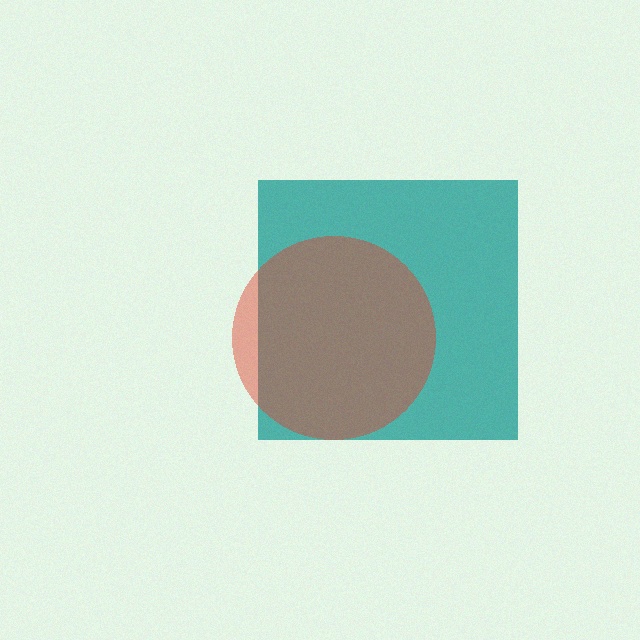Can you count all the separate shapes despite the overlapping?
Yes, there are 2 separate shapes.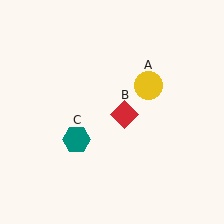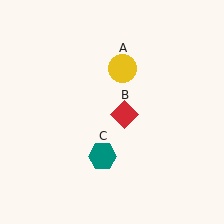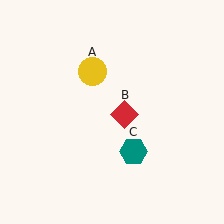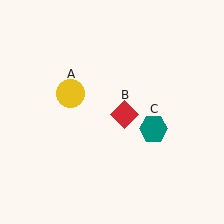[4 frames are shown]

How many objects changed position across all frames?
2 objects changed position: yellow circle (object A), teal hexagon (object C).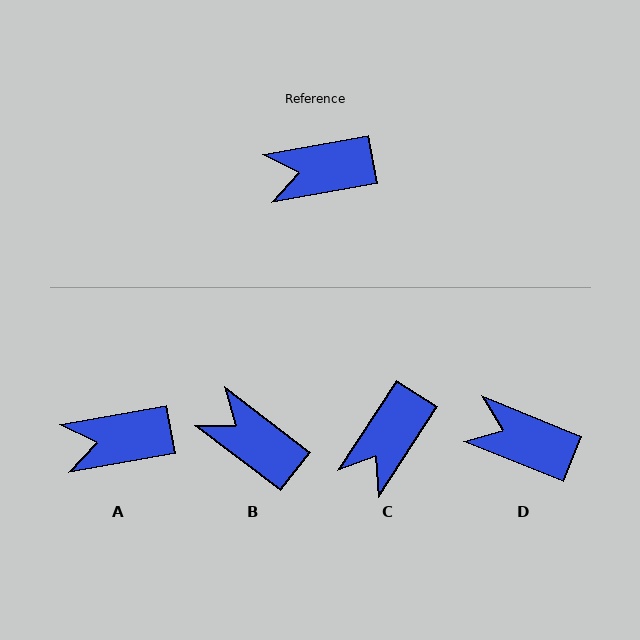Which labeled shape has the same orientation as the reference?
A.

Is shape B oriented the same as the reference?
No, it is off by about 47 degrees.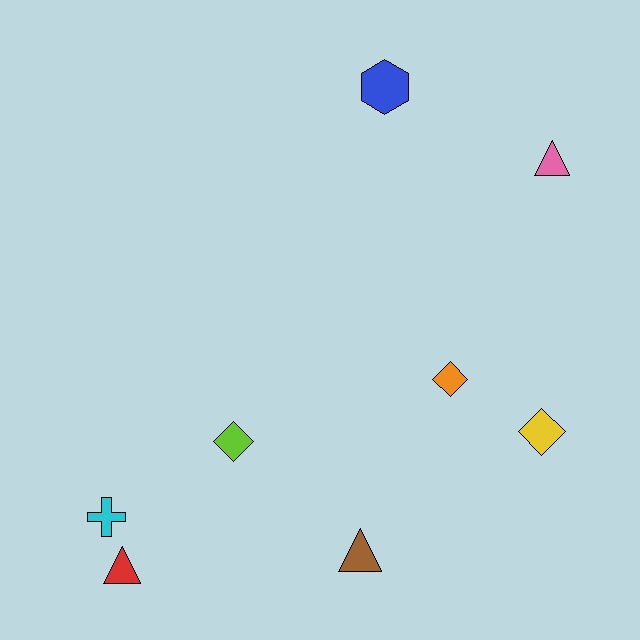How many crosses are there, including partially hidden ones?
There is 1 cross.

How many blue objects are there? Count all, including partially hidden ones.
There is 1 blue object.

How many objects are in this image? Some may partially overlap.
There are 8 objects.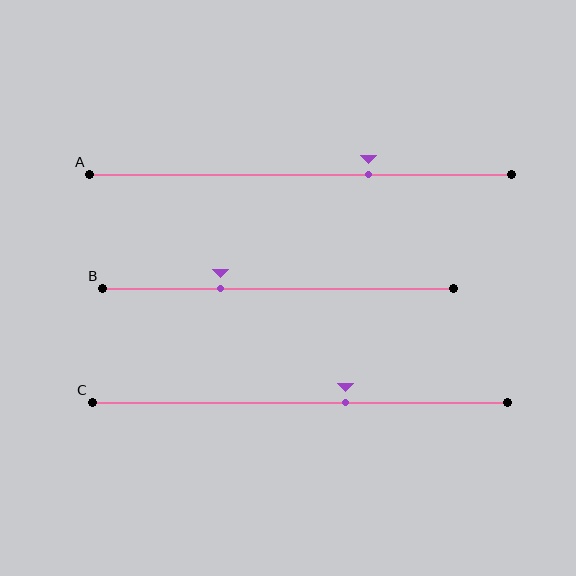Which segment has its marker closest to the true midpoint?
Segment C has its marker closest to the true midpoint.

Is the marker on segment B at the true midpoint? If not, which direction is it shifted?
No, the marker on segment B is shifted to the left by about 16% of the segment length.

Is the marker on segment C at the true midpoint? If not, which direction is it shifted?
No, the marker on segment C is shifted to the right by about 11% of the segment length.